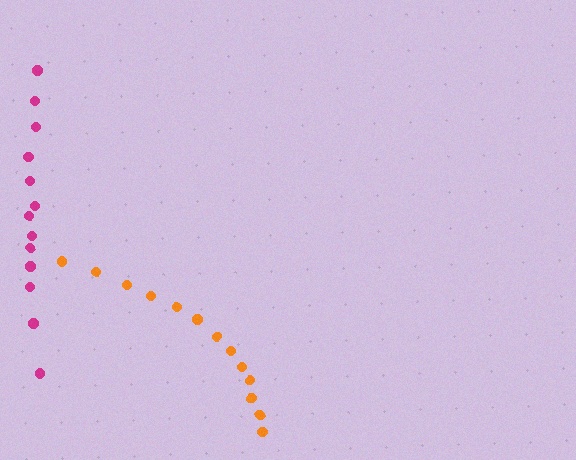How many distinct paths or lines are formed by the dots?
There are 2 distinct paths.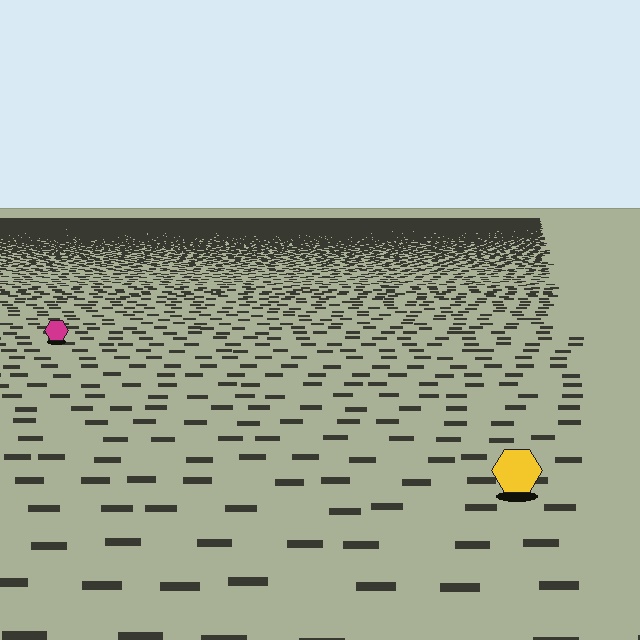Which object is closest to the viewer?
The yellow hexagon is closest. The texture marks near it are larger and more spread out.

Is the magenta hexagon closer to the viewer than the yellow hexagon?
No. The yellow hexagon is closer — you can tell from the texture gradient: the ground texture is coarser near it.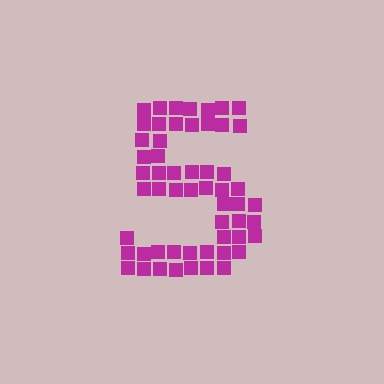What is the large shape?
The large shape is the digit 5.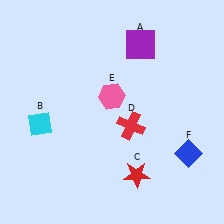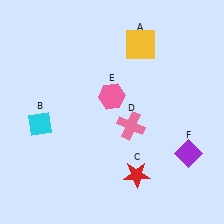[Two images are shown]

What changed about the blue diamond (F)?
In Image 1, F is blue. In Image 2, it changed to purple.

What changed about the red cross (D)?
In Image 1, D is red. In Image 2, it changed to pink.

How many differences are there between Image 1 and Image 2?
There are 3 differences between the two images.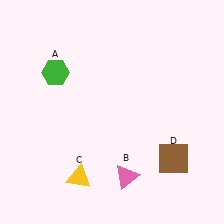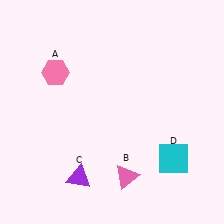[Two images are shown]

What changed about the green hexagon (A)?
In Image 1, A is green. In Image 2, it changed to pink.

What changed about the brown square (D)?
In Image 1, D is brown. In Image 2, it changed to cyan.